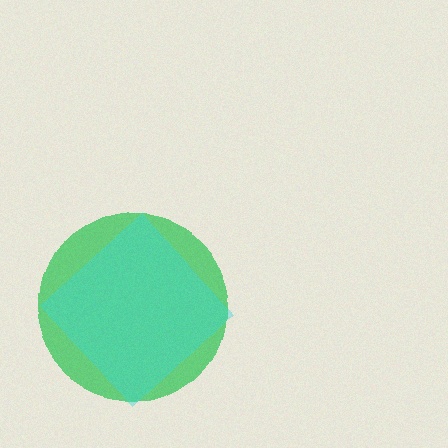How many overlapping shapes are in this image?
There are 2 overlapping shapes in the image.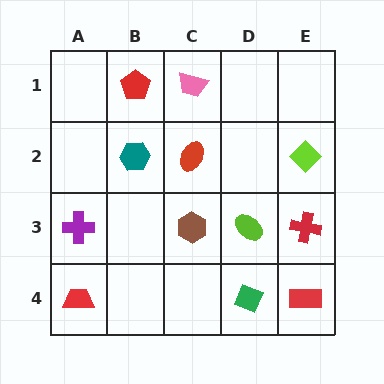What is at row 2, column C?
A red ellipse.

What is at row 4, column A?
A red trapezoid.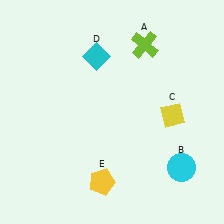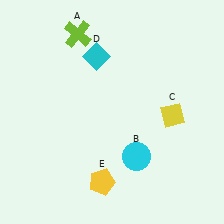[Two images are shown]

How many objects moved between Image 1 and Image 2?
2 objects moved between the two images.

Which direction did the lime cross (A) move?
The lime cross (A) moved left.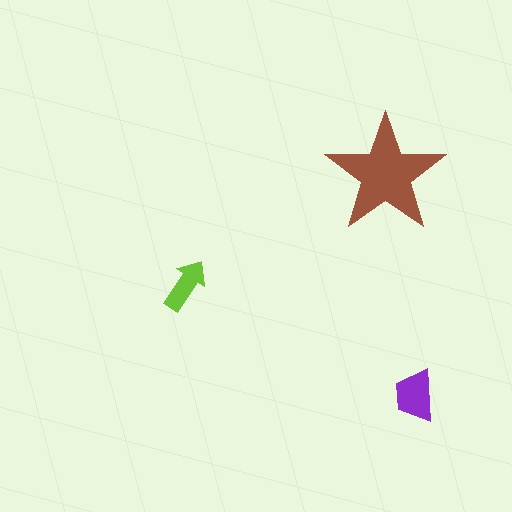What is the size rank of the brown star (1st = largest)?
1st.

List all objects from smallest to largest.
The lime arrow, the purple trapezoid, the brown star.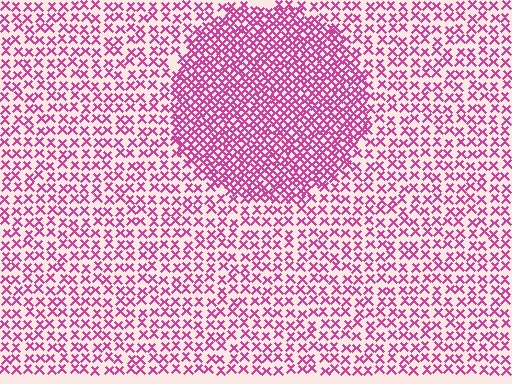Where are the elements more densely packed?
The elements are more densely packed inside the circle boundary.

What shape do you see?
I see a circle.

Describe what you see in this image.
The image contains small magenta elements arranged at two different densities. A circle-shaped region is visible where the elements are more densely packed than the surrounding area.